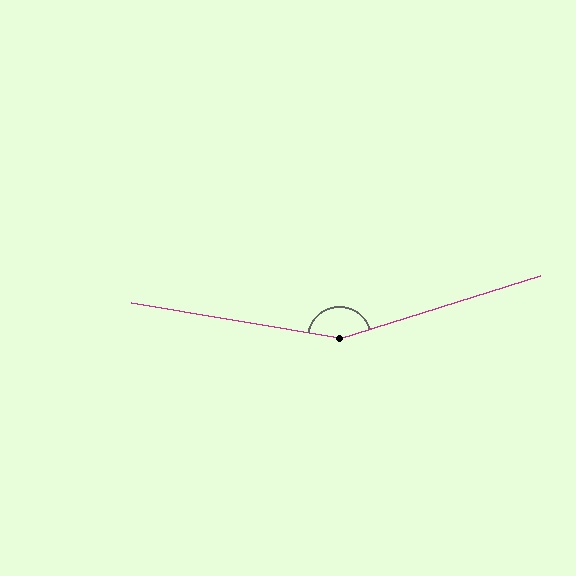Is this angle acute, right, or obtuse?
It is obtuse.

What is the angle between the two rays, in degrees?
Approximately 153 degrees.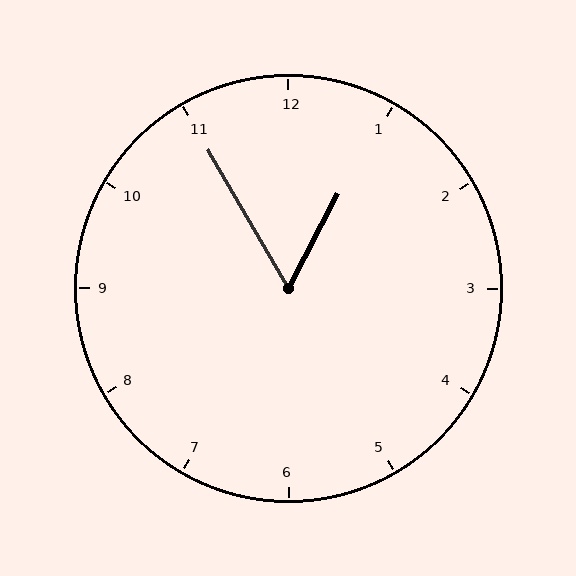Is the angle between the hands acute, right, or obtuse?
It is acute.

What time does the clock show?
12:55.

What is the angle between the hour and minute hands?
Approximately 58 degrees.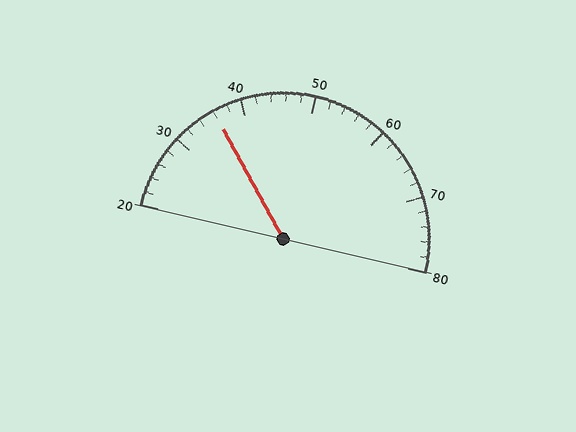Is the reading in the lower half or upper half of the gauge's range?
The reading is in the lower half of the range (20 to 80).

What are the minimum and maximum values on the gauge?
The gauge ranges from 20 to 80.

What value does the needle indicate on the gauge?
The needle indicates approximately 36.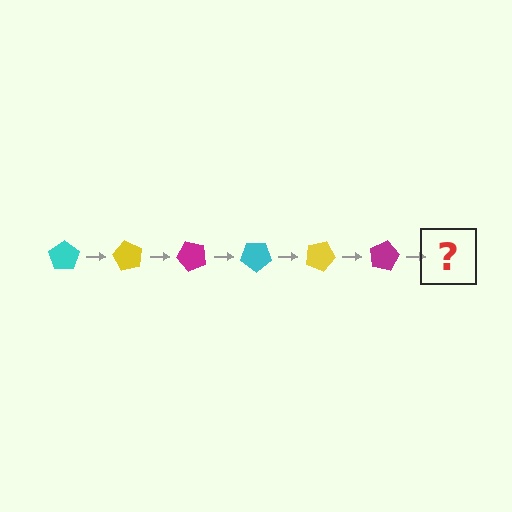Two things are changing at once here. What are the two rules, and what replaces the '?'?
The two rules are that it rotates 60 degrees each step and the color cycles through cyan, yellow, and magenta. The '?' should be a cyan pentagon, rotated 360 degrees from the start.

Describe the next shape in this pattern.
It should be a cyan pentagon, rotated 360 degrees from the start.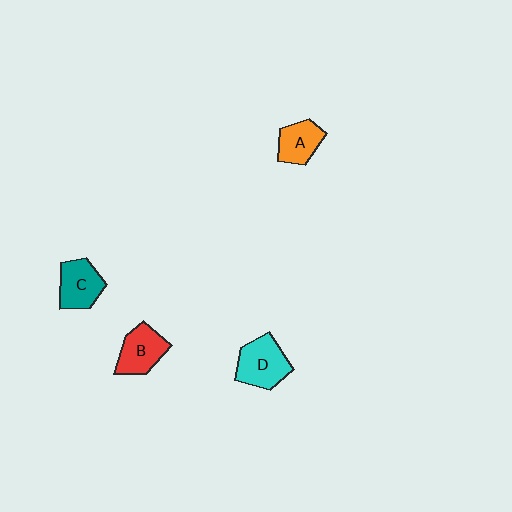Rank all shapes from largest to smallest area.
From largest to smallest: D (cyan), B (red), C (teal), A (orange).